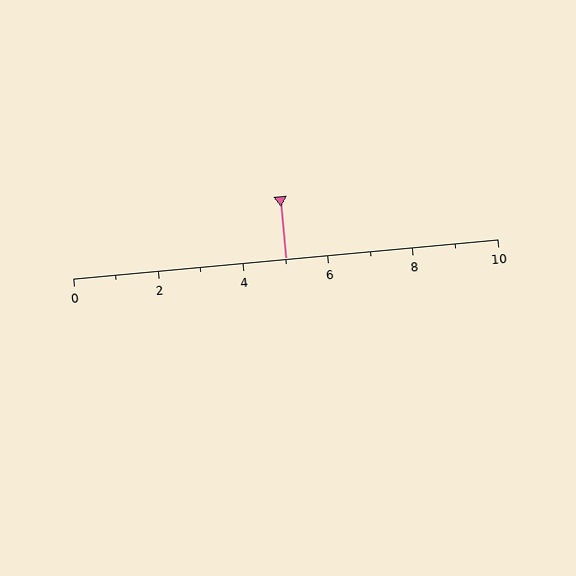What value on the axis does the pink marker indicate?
The marker indicates approximately 5.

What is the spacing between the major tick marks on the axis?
The major ticks are spaced 2 apart.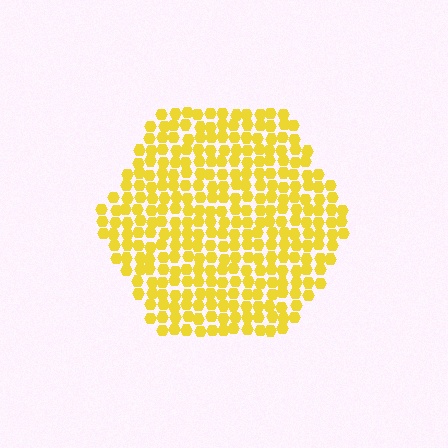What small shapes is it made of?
It is made of small hexagons.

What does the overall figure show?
The overall figure shows a hexagon.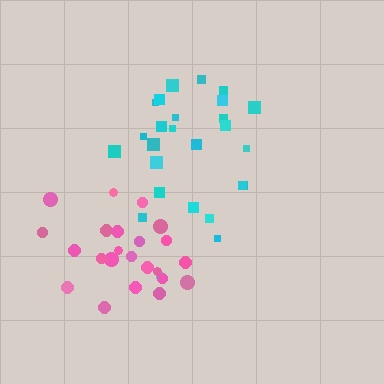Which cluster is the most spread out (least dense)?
Cyan.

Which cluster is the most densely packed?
Pink.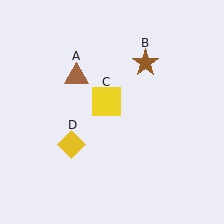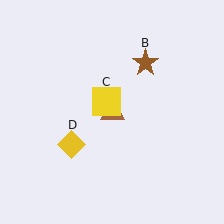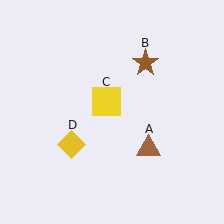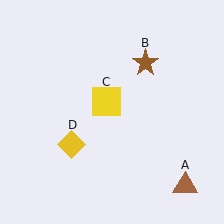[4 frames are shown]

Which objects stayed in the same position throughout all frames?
Brown star (object B) and yellow square (object C) and yellow diamond (object D) remained stationary.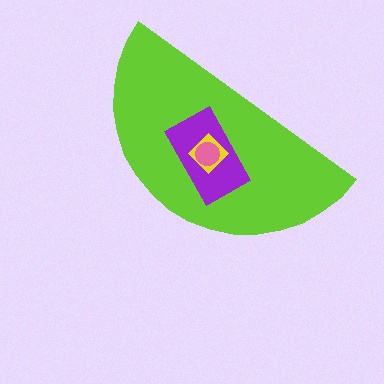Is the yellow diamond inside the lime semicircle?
Yes.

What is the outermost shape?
The lime semicircle.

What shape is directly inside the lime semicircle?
The purple rectangle.